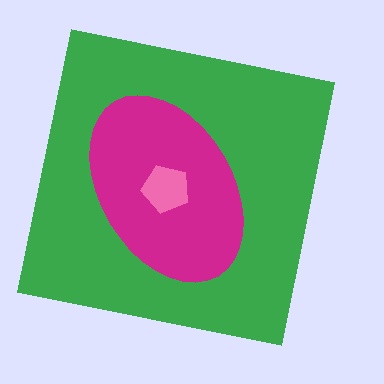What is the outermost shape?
The green square.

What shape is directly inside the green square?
The magenta ellipse.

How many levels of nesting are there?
3.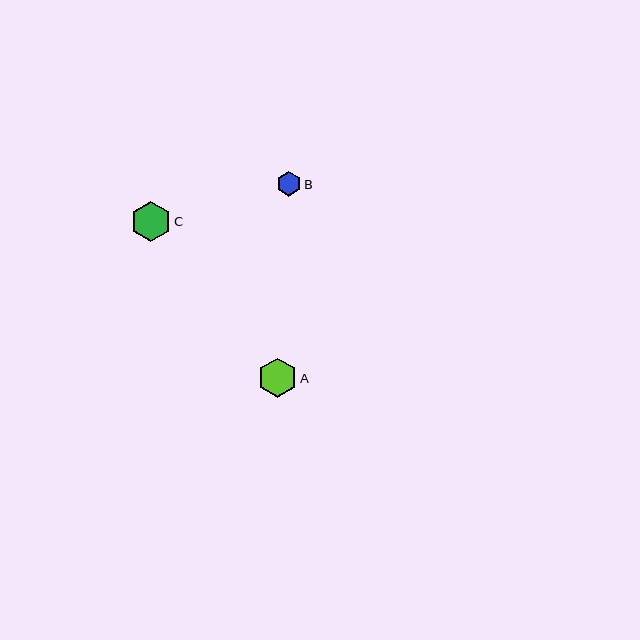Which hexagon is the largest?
Hexagon C is the largest with a size of approximately 41 pixels.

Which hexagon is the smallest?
Hexagon B is the smallest with a size of approximately 25 pixels.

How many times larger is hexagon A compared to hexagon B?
Hexagon A is approximately 1.6 times the size of hexagon B.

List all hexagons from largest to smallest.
From largest to smallest: C, A, B.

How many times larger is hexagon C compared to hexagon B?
Hexagon C is approximately 1.7 times the size of hexagon B.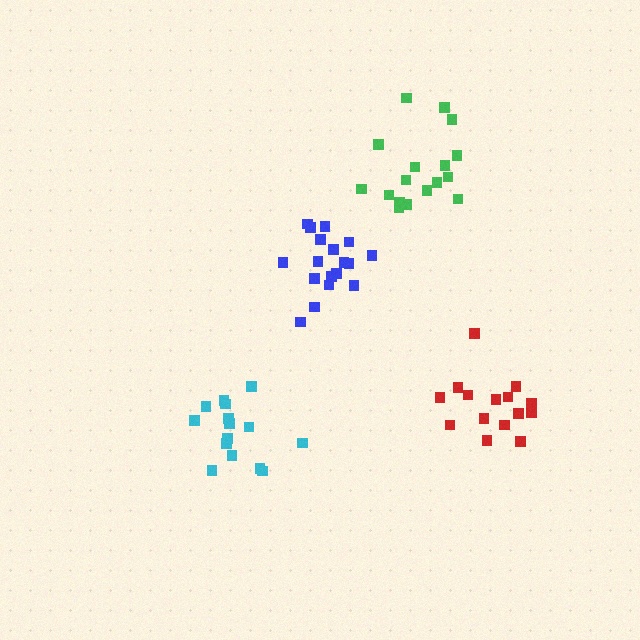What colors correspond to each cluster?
The clusters are colored: red, green, blue, cyan.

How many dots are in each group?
Group 1: 15 dots, Group 2: 17 dots, Group 3: 18 dots, Group 4: 15 dots (65 total).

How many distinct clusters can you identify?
There are 4 distinct clusters.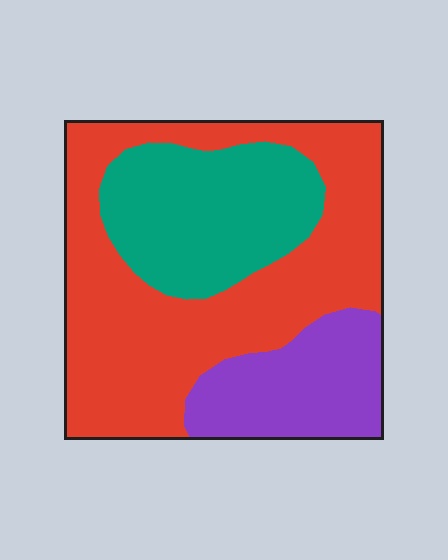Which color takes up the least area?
Purple, at roughly 20%.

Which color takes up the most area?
Red, at roughly 55%.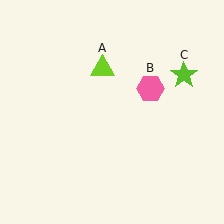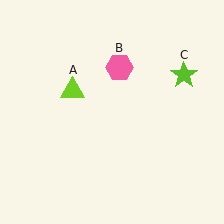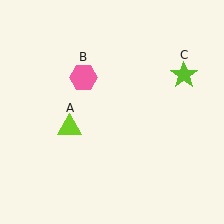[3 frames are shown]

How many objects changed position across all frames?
2 objects changed position: lime triangle (object A), pink hexagon (object B).